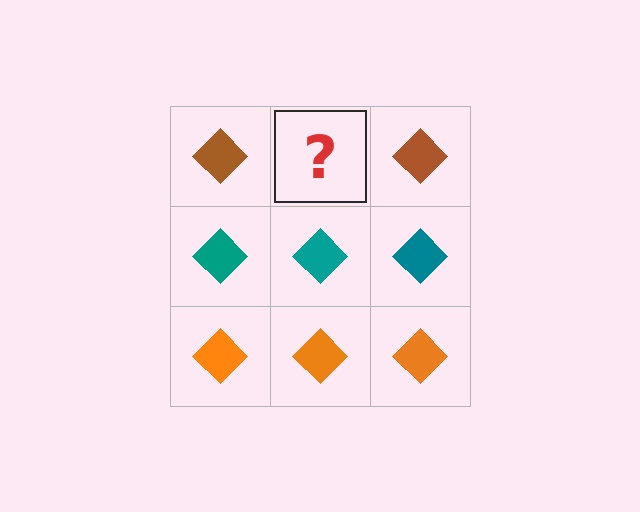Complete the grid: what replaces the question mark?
The question mark should be replaced with a brown diamond.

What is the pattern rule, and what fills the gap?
The rule is that each row has a consistent color. The gap should be filled with a brown diamond.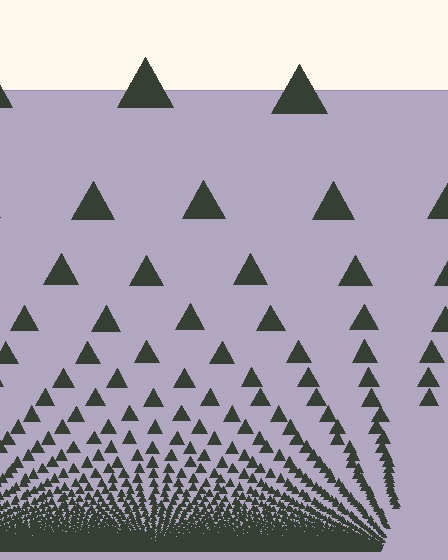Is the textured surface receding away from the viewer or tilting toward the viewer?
The surface appears to tilt toward the viewer. Texture elements get larger and sparser toward the top.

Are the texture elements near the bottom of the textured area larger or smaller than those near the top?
Smaller. The gradient is inverted — elements near the bottom are smaller and denser.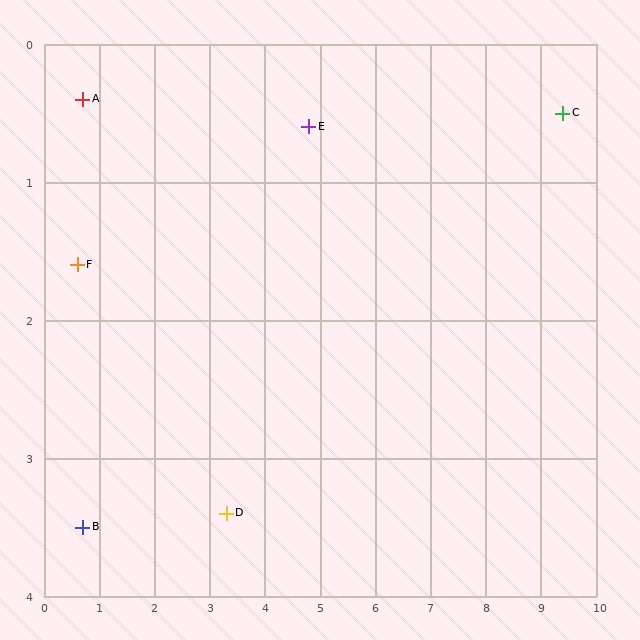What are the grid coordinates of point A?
Point A is at approximately (0.7, 0.4).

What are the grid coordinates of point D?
Point D is at approximately (3.3, 3.4).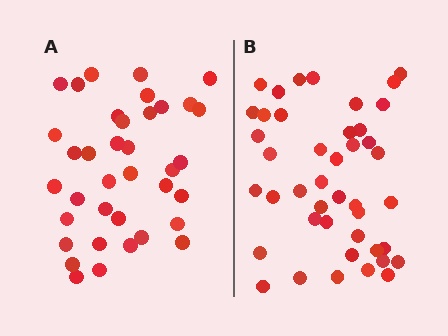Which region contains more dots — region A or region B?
Region B (the right region) has more dots.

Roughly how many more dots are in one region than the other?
Region B has about 6 more dots than region A.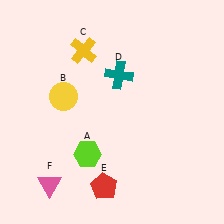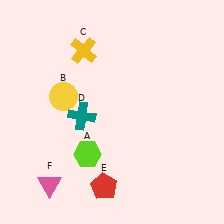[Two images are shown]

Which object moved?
The teal cross (D) moved down.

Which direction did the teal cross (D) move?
The teal cross (D) moved down.